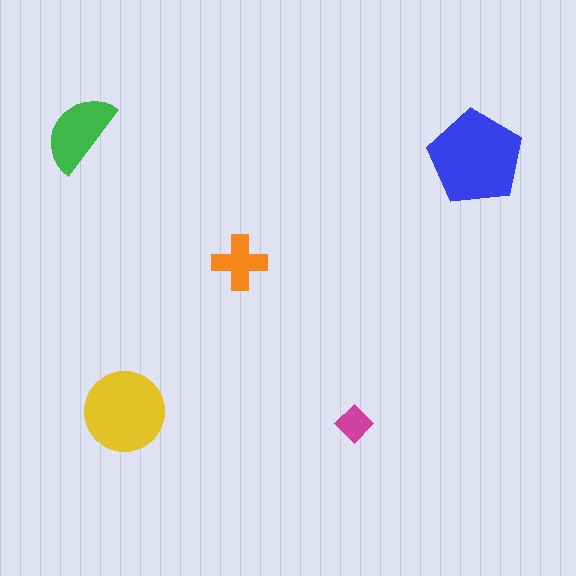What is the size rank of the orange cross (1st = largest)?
4th.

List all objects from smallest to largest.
The magenta diamond, the orange cross, the green semicircle, the yellow circle, the blue pentagon.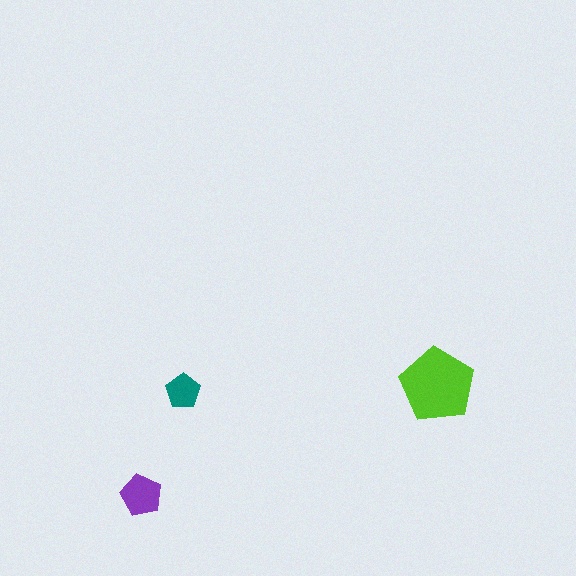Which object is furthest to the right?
The lime pentagon is rightmost.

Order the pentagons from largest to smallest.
the lime one, the purple one, the teal one.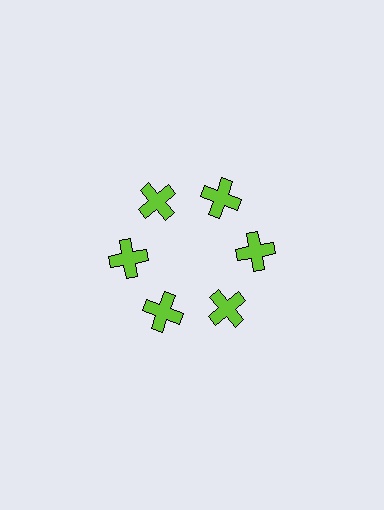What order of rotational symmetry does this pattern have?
This pattern has 6-fold rotational symmetry.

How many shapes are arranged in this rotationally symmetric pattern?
There are 6 shapes, arranged in 6 groups of 1.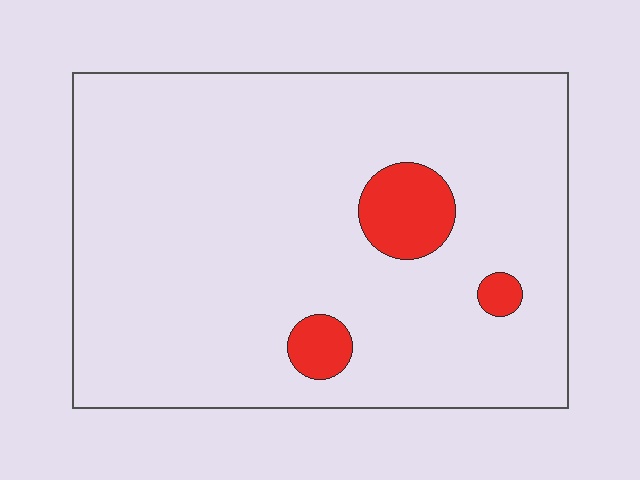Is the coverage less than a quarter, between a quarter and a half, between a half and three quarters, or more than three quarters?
Less than a quarter.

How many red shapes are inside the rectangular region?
3.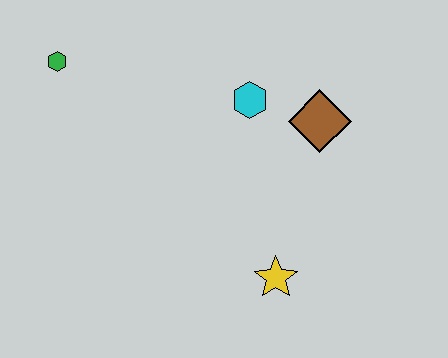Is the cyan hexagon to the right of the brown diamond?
No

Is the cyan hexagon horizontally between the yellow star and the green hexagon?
Yes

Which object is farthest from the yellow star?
The green hexagon is farthest from the yellow star.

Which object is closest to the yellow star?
The brown diamond is closest to the yellow star.